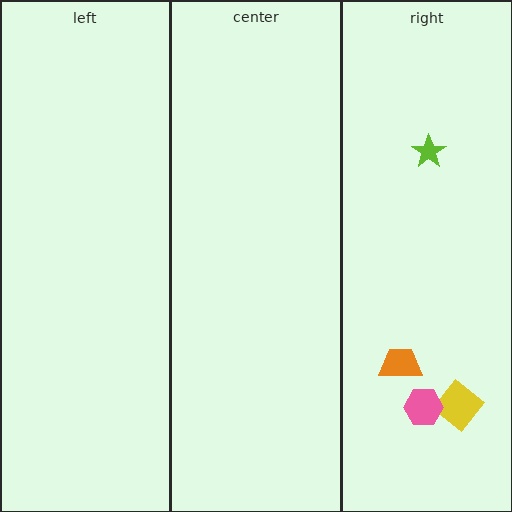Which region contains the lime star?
The right region.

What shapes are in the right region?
The orange trapezoid, the yellow diamond, the lime star, the pink hexagon.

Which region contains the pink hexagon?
The right region.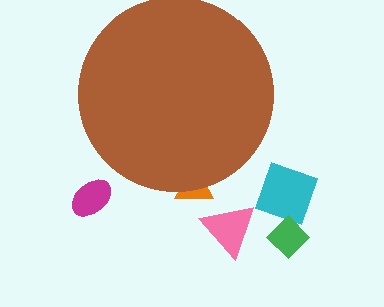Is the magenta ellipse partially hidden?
No, the magenta ellipse is fully visible.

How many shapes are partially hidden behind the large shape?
1 shape is partially hidden.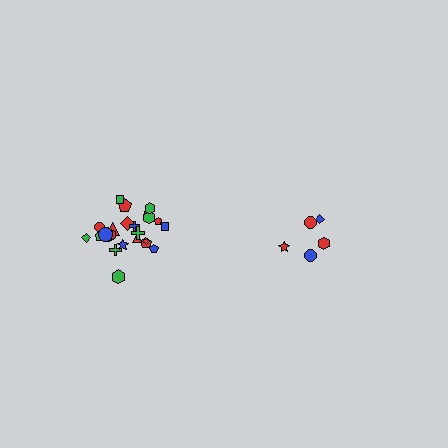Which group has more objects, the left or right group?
The left group.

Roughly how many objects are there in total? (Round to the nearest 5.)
Roughly 30 objects in total.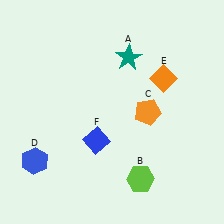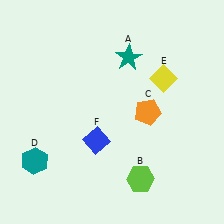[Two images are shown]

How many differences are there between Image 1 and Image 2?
There are 2 differences between the two images.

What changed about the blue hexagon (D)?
In Image 1, D is blue. In Image 2, it changed to teal.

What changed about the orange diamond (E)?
In Image 1, E is orange. In Image 2, it changed to yellow.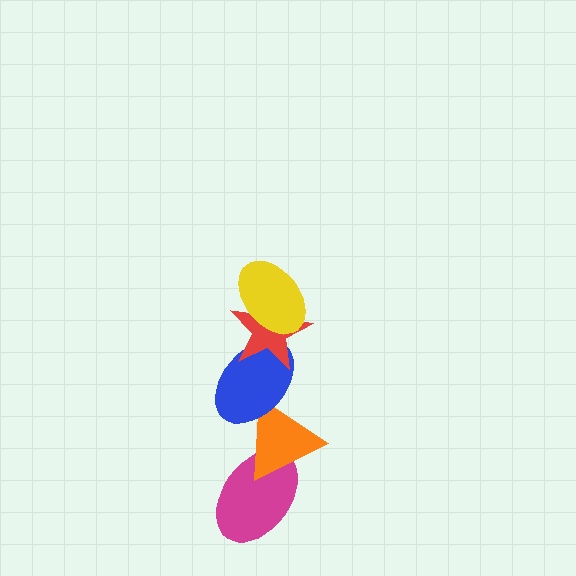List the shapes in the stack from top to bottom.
From top to bottom: the yellow ellipse, the red star, the blue ellipse, the orange triangle, the magenta ellipse.